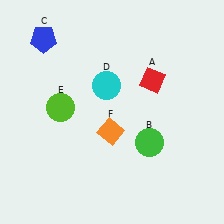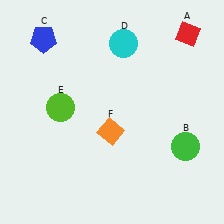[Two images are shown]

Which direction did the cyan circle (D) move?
The cyan circle (D) moved up.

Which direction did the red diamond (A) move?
The red diamond (A) moved up.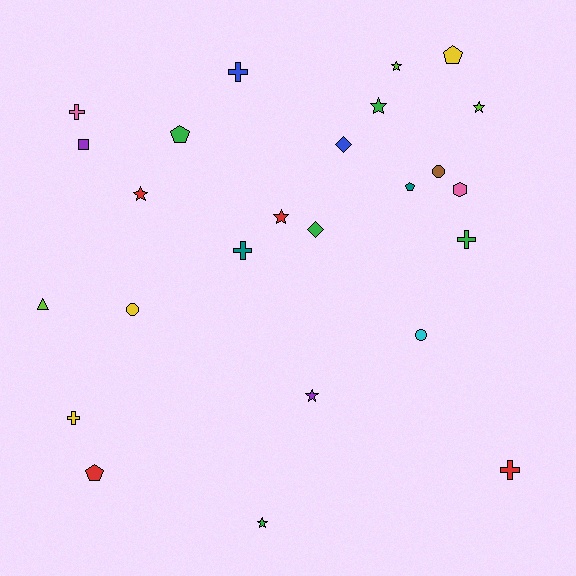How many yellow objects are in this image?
There are 3 yellow objects.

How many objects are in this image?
There are 25 objects.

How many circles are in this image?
There are 3 circles.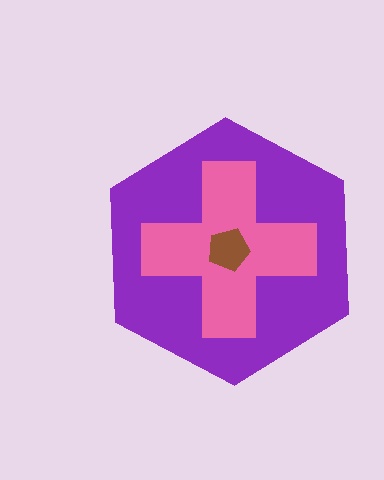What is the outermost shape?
The purple hexagon.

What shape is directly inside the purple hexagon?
The pink cross.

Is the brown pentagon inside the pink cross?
Yes.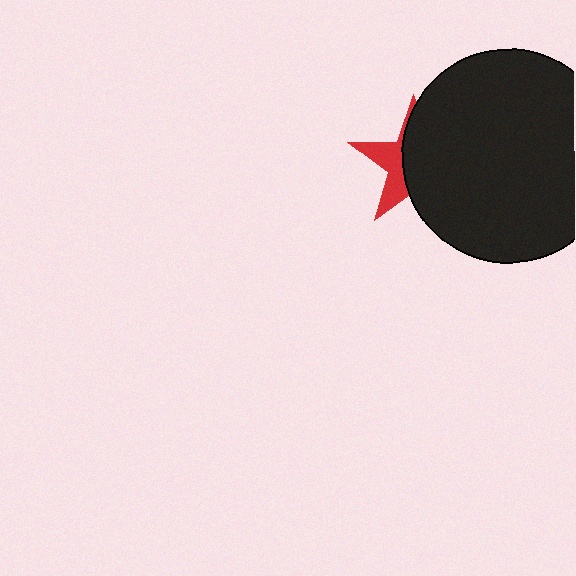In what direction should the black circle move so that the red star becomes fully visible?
The black circle should move right. That is the shortest direction to clear the overlap and leave the red star fully visible.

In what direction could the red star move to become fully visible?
The red star could move left. That would shift it out from behind the black circle entirely.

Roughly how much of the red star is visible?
A small part of it is visible (roughly 36%).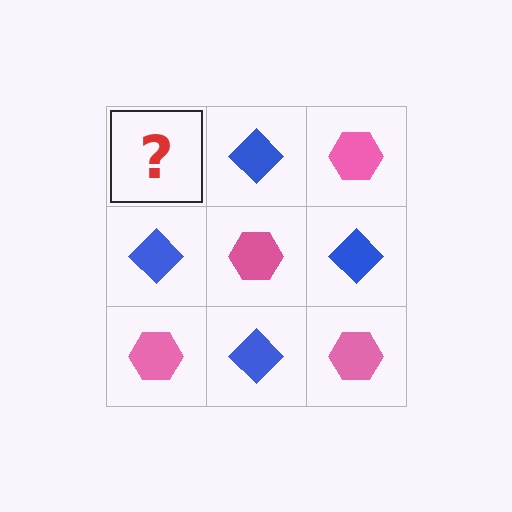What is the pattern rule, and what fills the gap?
The rule is that it alternates pink hexagon and blue diamond in a checkerboard pattern. The gap should be filled with a pink hexagon.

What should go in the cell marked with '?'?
The missing cell should contain a pink hexagon.